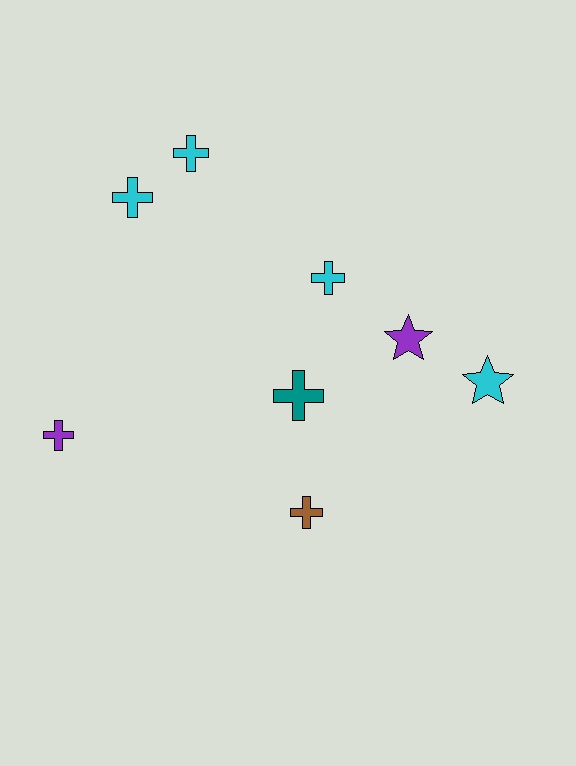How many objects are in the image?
There are 8 objects.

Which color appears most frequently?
Cyan, with 4 objects.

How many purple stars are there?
There is 1 purple star.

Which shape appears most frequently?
Cross, with 6 objects.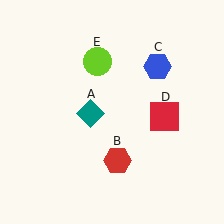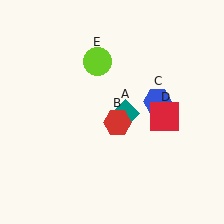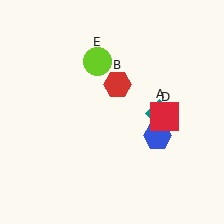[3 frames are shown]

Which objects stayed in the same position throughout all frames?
Red square (object D) and lime circle (object E) remained stationary.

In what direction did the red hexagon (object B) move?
The red hexagon (object B) moved up.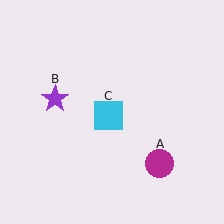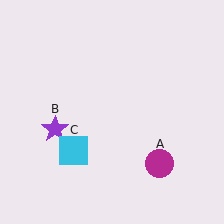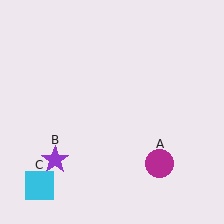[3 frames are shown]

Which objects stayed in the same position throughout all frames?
Magenta circle (object A) remained stationary.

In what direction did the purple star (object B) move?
The purple star (object B) moved down.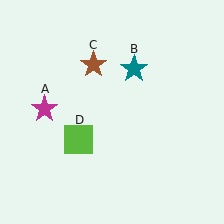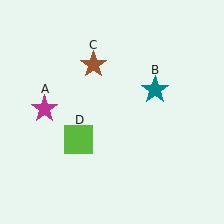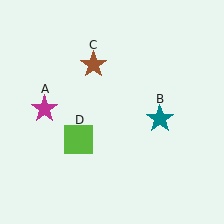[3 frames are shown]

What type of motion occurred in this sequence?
The teal star (object B) rotated clockwise around the center of the scene.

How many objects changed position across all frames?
1 object changed position: teal star (object B).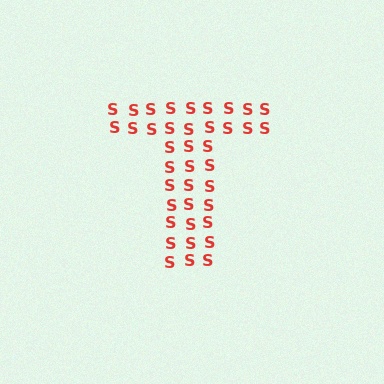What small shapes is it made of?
It is made of small letter S's.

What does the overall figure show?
The overall figure shows the letter T.